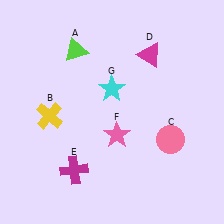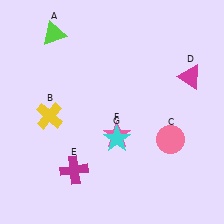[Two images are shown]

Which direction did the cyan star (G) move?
The cyan star (G) moved down.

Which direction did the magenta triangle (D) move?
The magenta triangle (D) moved right.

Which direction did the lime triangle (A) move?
The lime triangle (A) moved left.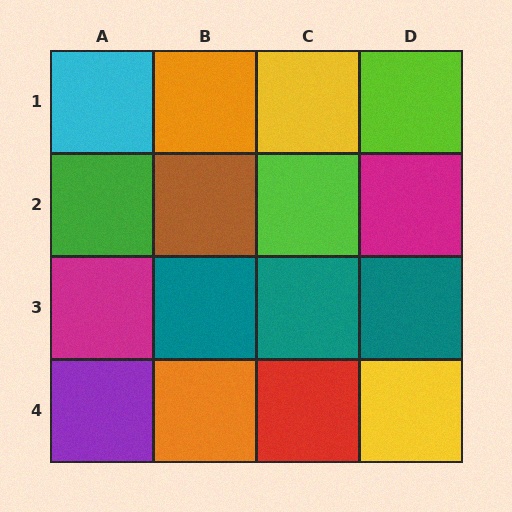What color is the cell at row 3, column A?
Magenta.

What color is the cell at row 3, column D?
Teal.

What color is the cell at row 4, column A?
Purple.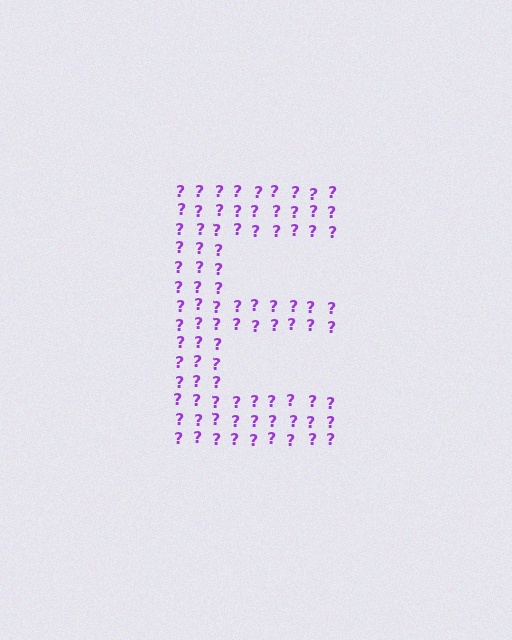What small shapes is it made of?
It is made of small question marks.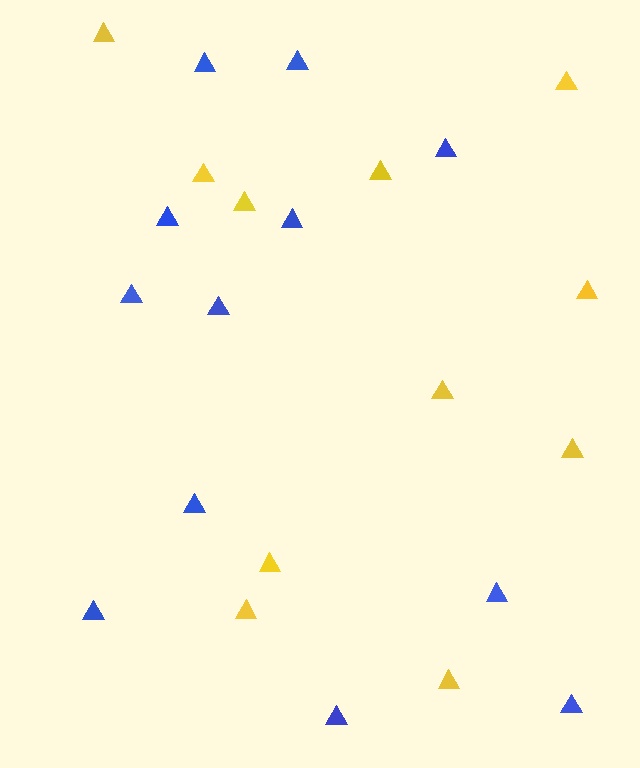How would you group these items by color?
There are 2 groups: one group of blue triangles (12) and one group of yellow triangles (11).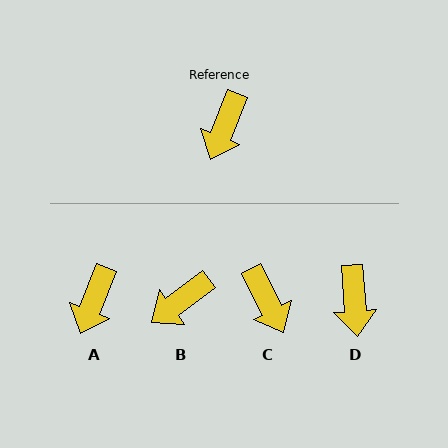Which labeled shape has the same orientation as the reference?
A.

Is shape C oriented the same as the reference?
No, it is off by about 49 degrees.